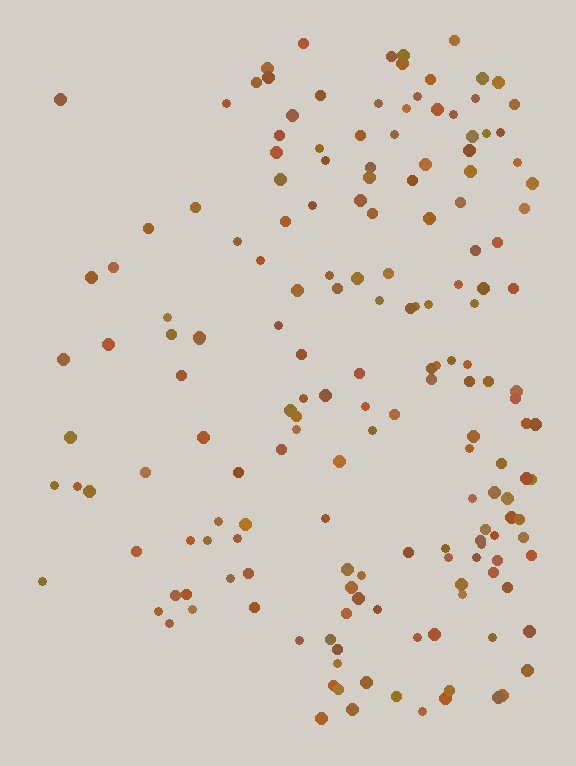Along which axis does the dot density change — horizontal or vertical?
Horizontal.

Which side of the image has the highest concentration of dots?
The right.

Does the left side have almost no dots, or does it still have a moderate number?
Still a moderate number, just noticeably fewer than the right.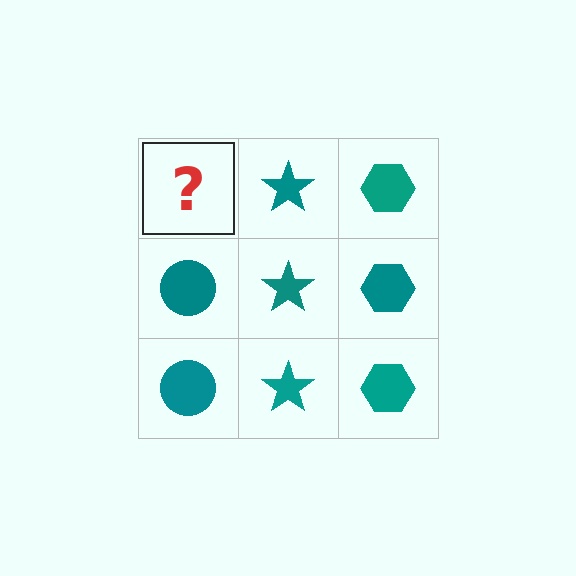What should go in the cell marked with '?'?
The missing cell should contain a teal circle.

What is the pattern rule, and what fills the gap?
The rule is that each column has a consistent shape. The gap should be filled with a teal circle.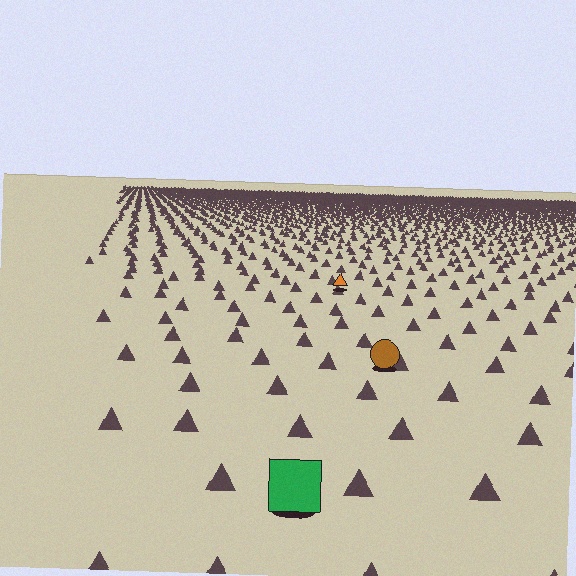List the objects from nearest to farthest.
From nearest to farthest: the green square, the brown circle, the orange triangle.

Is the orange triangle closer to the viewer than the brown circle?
No. The brown circle is closer — you can tell from the texture gradient: the ground texture is coarser near it.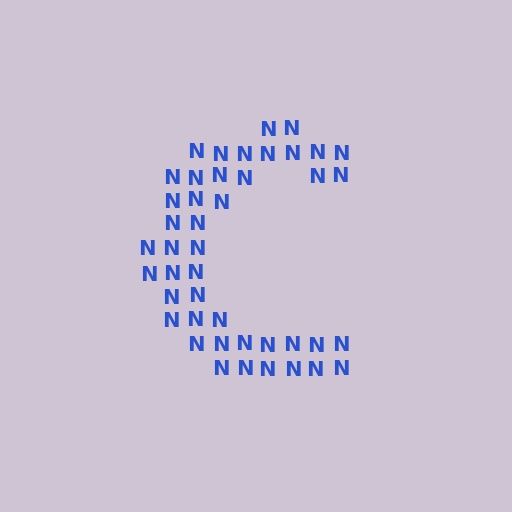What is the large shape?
The large shape is the letter C.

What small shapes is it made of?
It is made of small letter N's.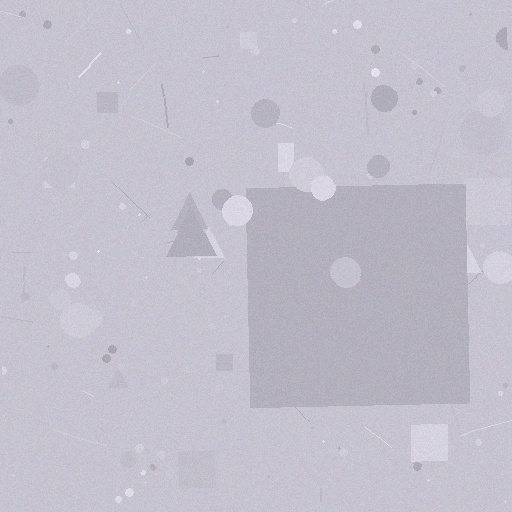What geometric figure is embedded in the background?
A square is embedded in the background.